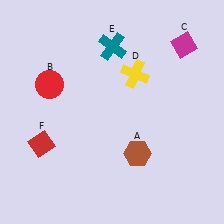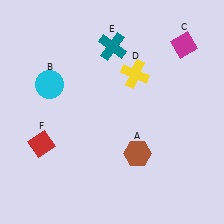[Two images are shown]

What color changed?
The circle (B) changed from red in Image 1 to cyan in Image 2.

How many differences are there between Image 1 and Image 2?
There is 1 difference between the two images.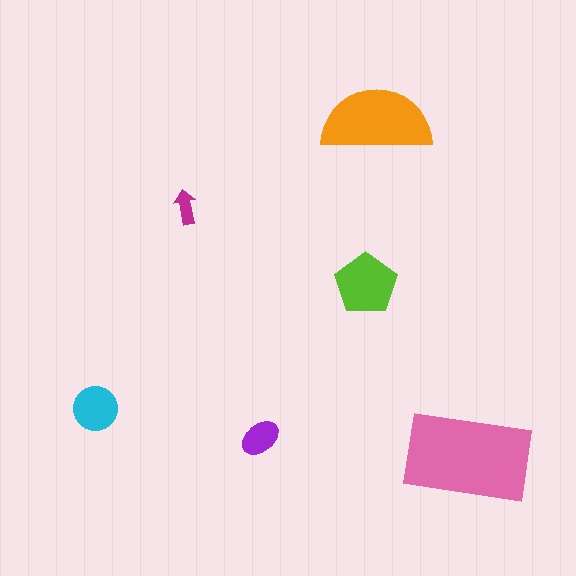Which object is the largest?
The pink rectangle.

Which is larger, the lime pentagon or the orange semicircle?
The orange semicircle.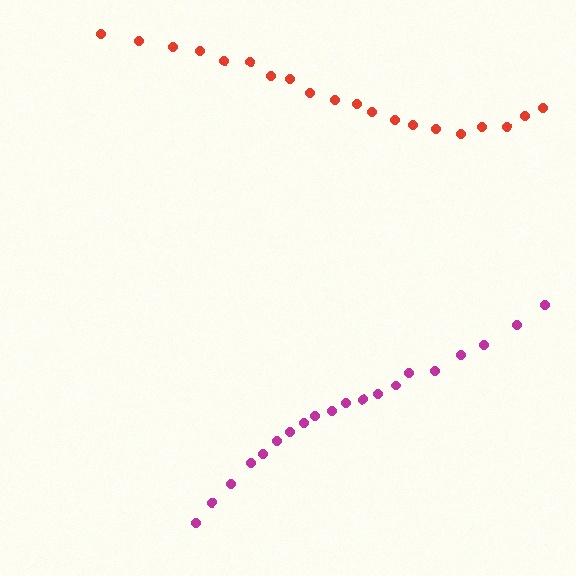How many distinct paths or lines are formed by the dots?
There are 2 distinct paths.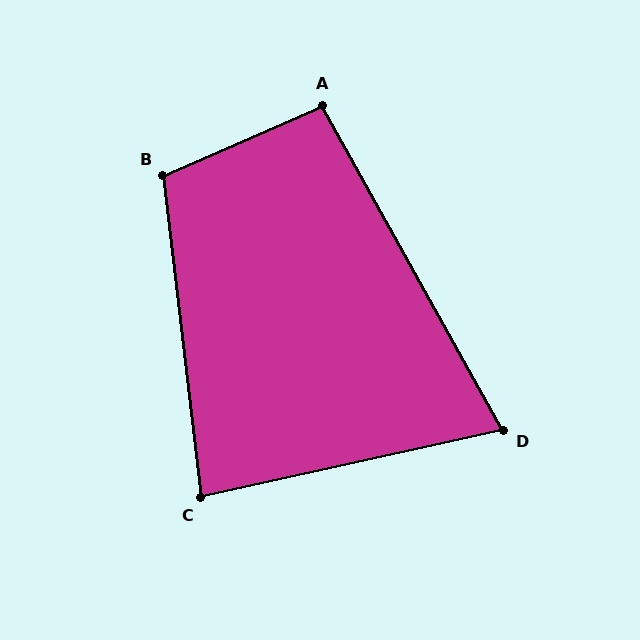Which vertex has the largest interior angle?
B, at approximately 107 degrees.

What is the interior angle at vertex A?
Approximately 96 degrees (obtuse).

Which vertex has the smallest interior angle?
D, at approximately 73 degrees.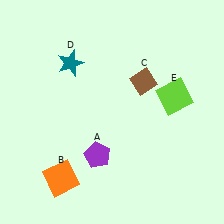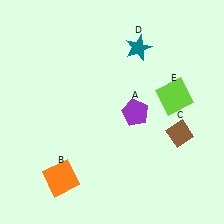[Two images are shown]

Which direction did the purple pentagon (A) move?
The purple pentagon (A) moved up.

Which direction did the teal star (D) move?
The teal star (D) moved right.